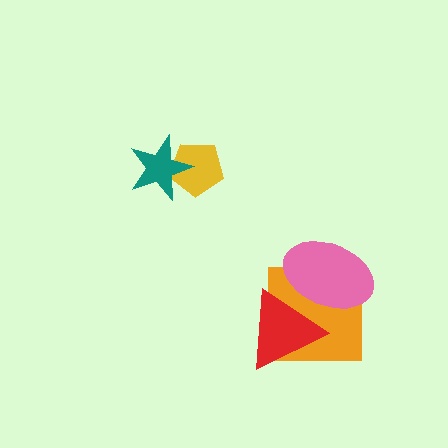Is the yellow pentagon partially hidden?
Yes, it is partially covered by another shape.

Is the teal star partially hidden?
No, no other shape covers it.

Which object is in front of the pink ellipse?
The red triangle is in front of the pink ellipse.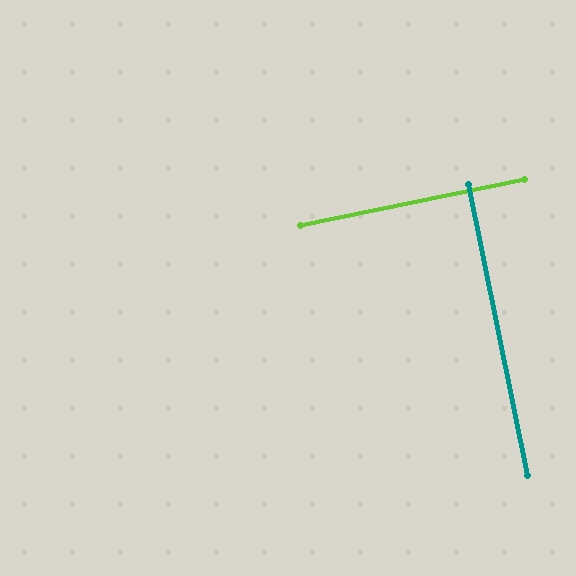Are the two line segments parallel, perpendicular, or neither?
Perpendicular — they meet at approximately 90°.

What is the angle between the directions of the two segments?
Approximately 90 degrees.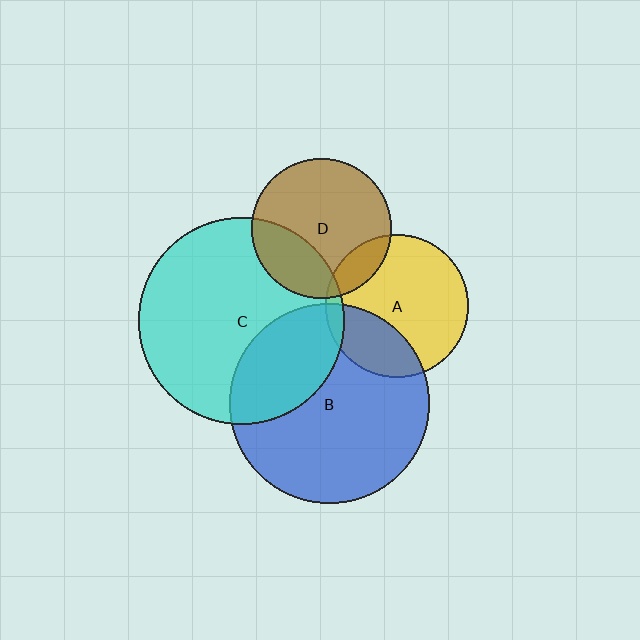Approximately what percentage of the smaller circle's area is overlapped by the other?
Approximately 5%.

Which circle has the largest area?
Circle C (cyan).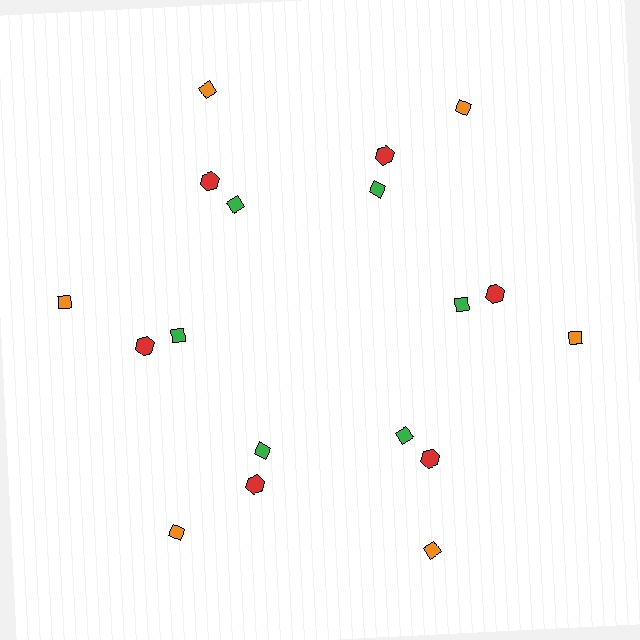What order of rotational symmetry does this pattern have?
This pattern has 6-fold rotational symmetry.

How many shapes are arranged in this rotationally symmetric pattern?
There are 18 shapes, arranged in 6 groups of 3.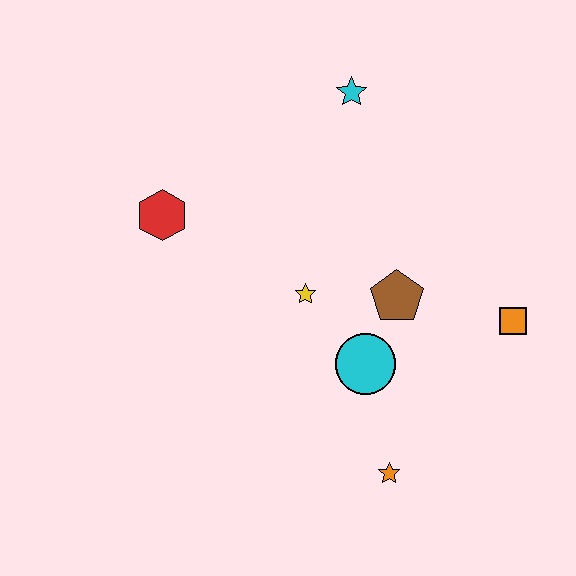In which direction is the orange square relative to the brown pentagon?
The orange square is to the right of the brown pentagon.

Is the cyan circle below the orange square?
Yes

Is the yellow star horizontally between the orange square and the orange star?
No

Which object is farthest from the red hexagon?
The orange square is farthest from the red hexagon.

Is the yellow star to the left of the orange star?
Yes